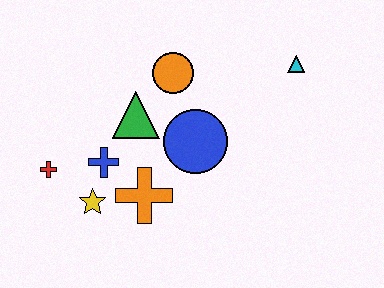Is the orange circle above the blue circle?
Yes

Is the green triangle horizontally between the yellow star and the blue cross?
No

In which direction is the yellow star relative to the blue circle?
The yellow star is to the left of the blue circle.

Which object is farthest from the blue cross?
The cyan triangle is farthest from the blue cross.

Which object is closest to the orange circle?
The green triangle is closest to the orange circle.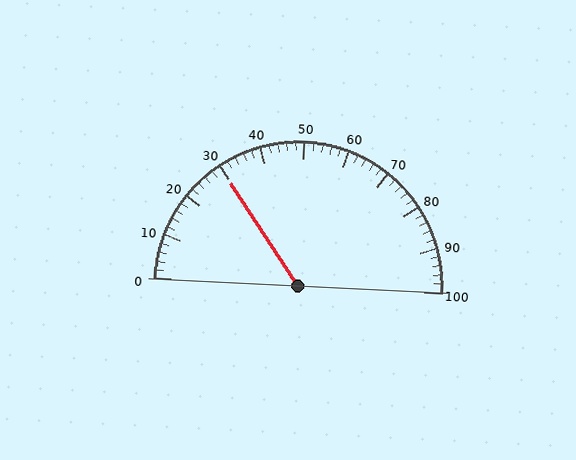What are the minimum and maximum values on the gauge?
The gauge ranges from 0 to 100.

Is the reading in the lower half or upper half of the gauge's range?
The reading is in the lower half of the range (0 to 100).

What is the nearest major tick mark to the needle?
The nearest major tick mark is 30.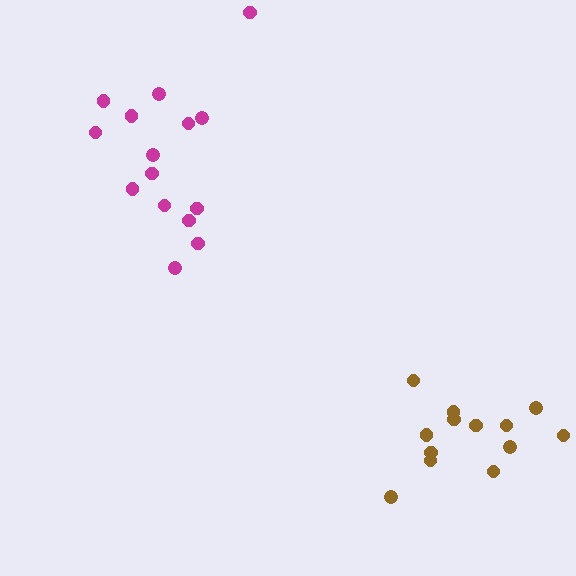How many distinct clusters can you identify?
There are 2 distinct clusters.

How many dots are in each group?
Group 1: 15 dots, Group 2: 13 dots (28 total).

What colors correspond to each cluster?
The clusters are colored: magenta, brown.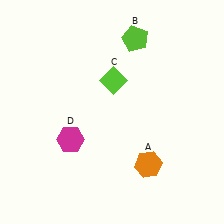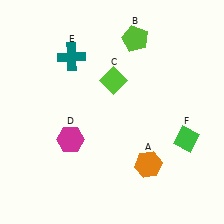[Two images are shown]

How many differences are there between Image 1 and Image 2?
There are 2 differences between the two images.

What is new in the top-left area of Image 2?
A teal cross (E) was added in the top-left area of Image 2.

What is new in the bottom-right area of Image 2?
A green diamond (F) was added in the bottom-right area of Image 2.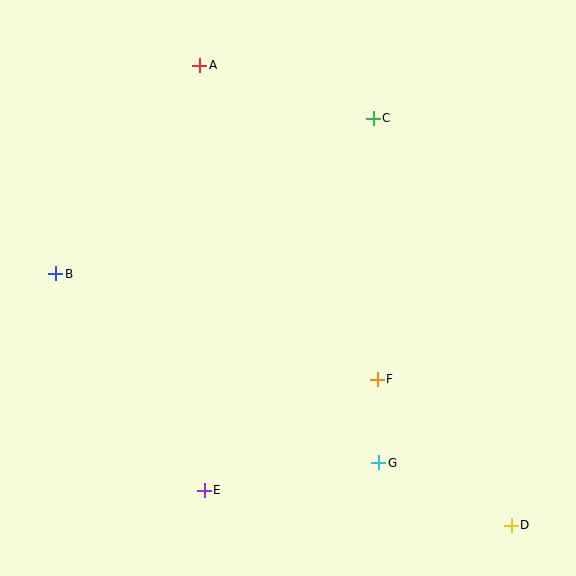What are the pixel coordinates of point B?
Point B is at (56, 274).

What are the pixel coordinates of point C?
Point C is at (373, 118).